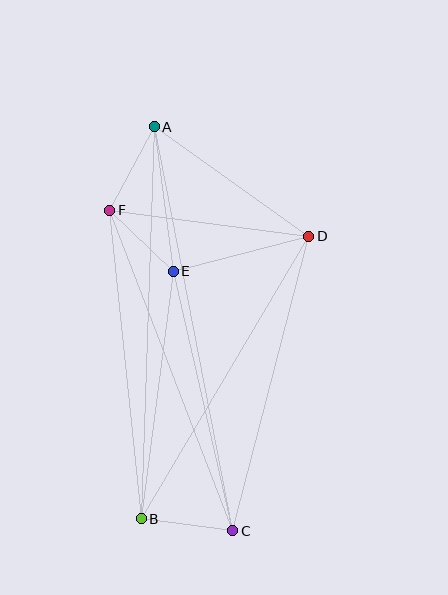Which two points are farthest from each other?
Points A and C are farthest from each other.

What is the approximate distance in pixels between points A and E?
The distance between A and E is approximately 146 pixels.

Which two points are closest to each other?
Points E and F are closest to each other.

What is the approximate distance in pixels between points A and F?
The distance between A and F is approximately 95 pixels.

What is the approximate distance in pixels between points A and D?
The distance between A and D is approximately 189 pixels.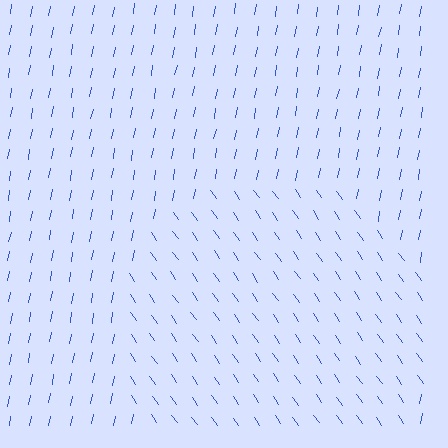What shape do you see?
I see a circle.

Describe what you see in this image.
The image is filled with small blue line segments. A circle region in the image has lines oriented differently from the surrounding lines, creating a visible texture boundary.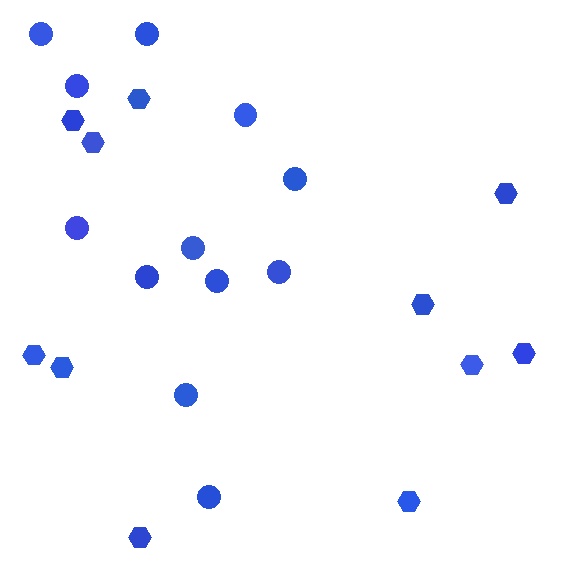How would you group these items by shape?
There are 2 groups: one group of hexagons (11) and one group of circles (12).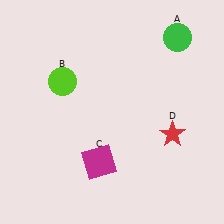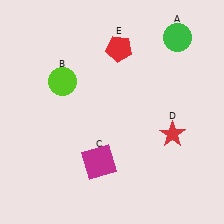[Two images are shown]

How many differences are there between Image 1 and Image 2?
There is 1 difference between the two images.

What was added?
A red pentagon (E) was added in Image 2.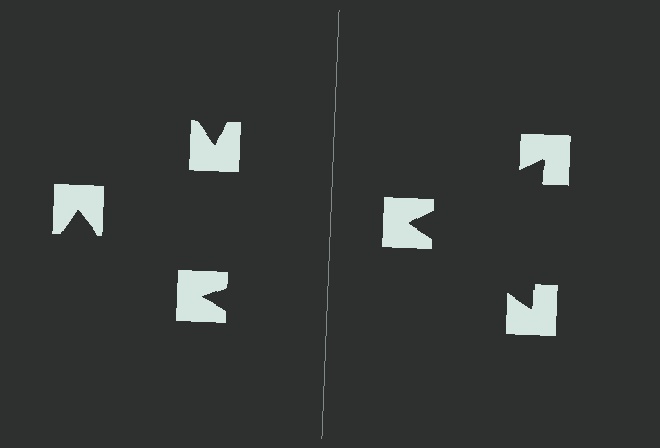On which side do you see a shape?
An illusory triangle appears on the right side. On the left side the wedge cuts are rotated, so no coherent shape forms.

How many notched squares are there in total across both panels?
6 — 3 on each side.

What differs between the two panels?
The notched squares are positioned identically on both sides; only the wedge orientations differ. On the right they align to a triangle; on the left they are misaligned.